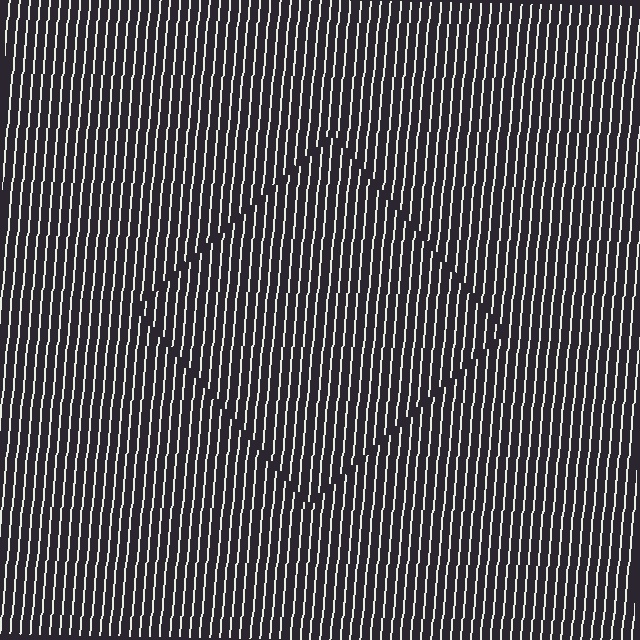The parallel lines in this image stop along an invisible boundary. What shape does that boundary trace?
An illusory square. The interior of the shape contains the same grating, shifted by half a period — the contour is defined by the phase discontinuity where line-ends from the inner and outer gratings abut.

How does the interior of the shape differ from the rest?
The interior of the shape contains the same grating, shifted by half a period — the contour is defined by the phase discontinuity where line-ends from the inner and outer gratings abut.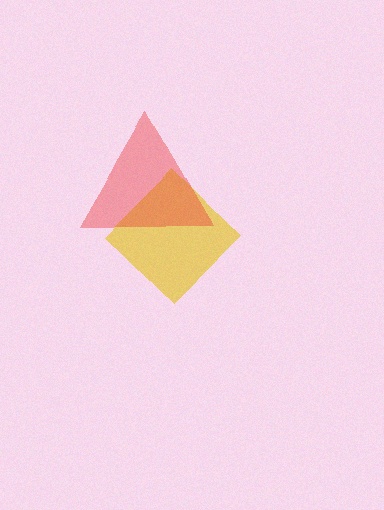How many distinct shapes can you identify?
There are 2 distinct shapes: a yellow diamond, a red triangle.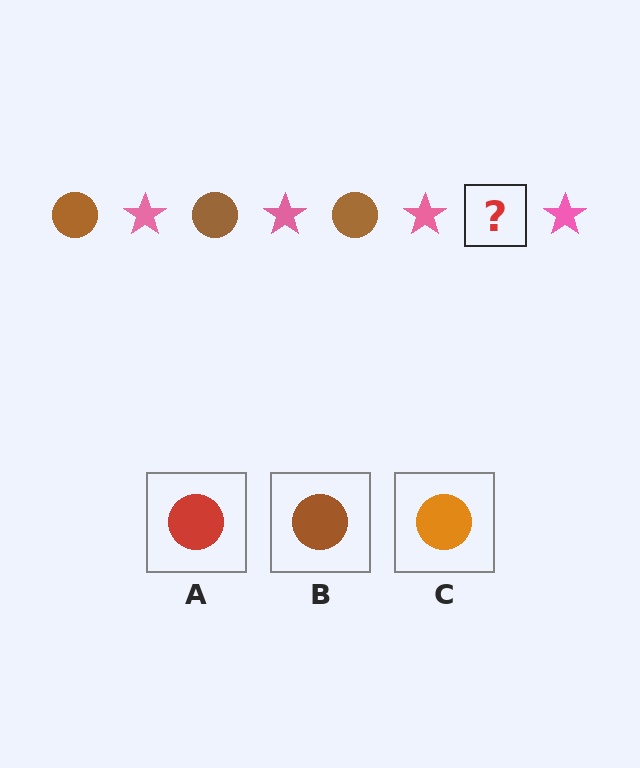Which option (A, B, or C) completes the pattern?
B.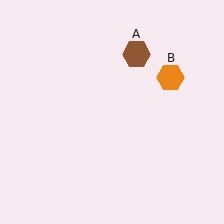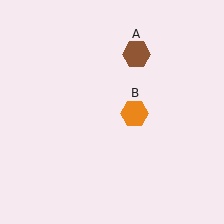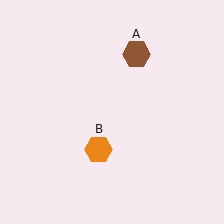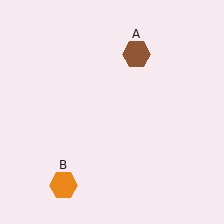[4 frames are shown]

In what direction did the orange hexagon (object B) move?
The orange hexagon (object B) moved down and to the left.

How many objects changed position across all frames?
1 object changed position: orange hexagon (object B).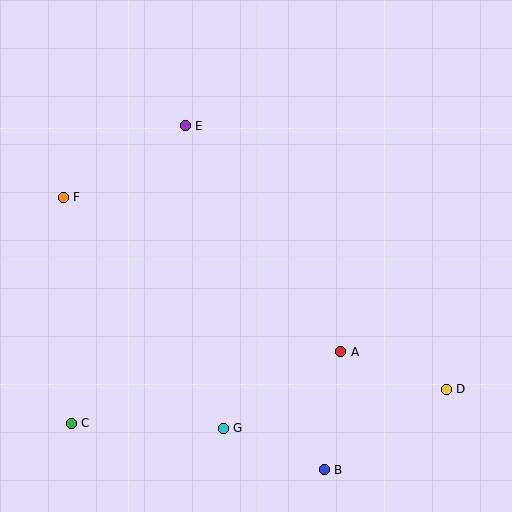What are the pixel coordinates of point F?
Point F is at (63, 197).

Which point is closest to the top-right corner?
Point E is closest to the top-right corner.